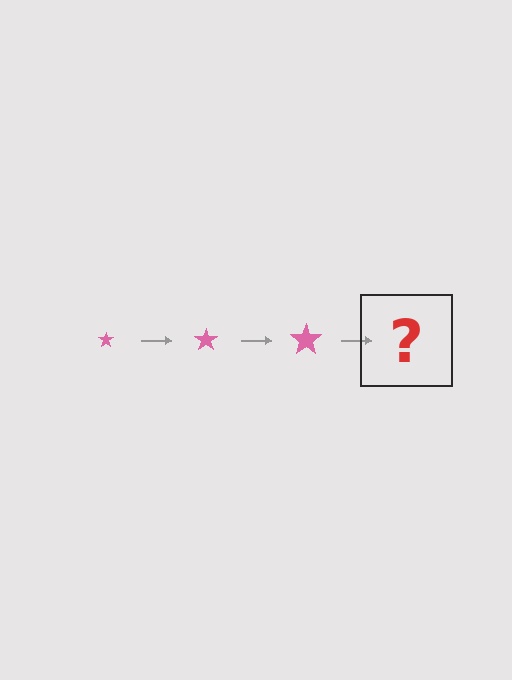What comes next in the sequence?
The next element should be a pink star, larger than the previous one.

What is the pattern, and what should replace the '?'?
The pattern is that the star gets progressively larger each step. The '?' should be a pink star, larger than the previous one.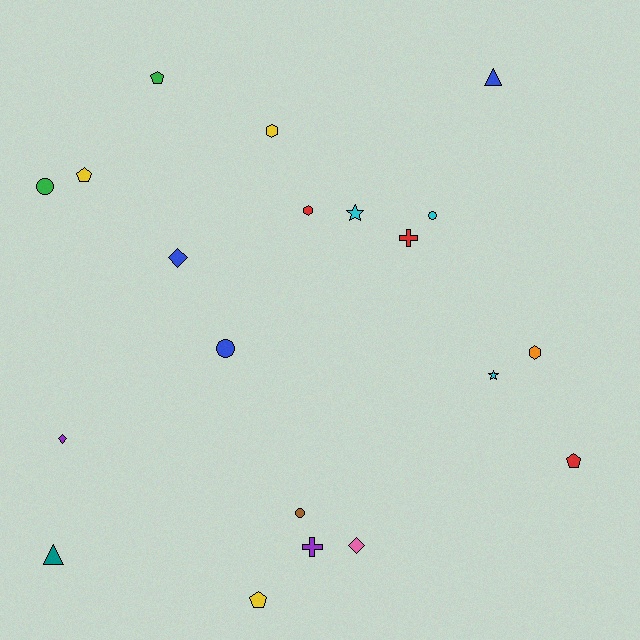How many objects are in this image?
There are 20 objects.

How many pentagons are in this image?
There are 4 pentagons.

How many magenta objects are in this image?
There are no magenta objects.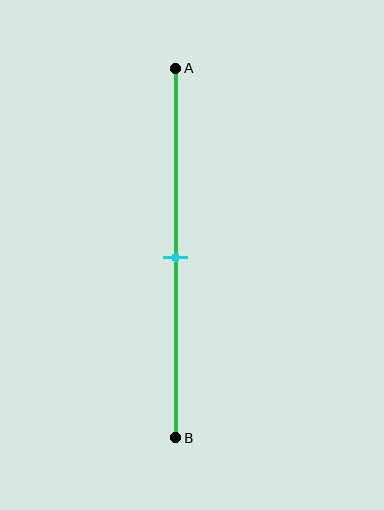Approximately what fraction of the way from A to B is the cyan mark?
The cyan mark is approximately 50% of the way from A to B.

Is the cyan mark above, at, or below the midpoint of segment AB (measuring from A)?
The cyan mark is approximately at the midpoint of segment AB.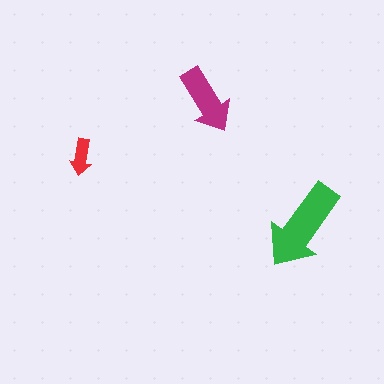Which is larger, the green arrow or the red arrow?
The green one.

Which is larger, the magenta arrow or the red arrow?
The magenta one.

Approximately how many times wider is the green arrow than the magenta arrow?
About 1.5 times wider.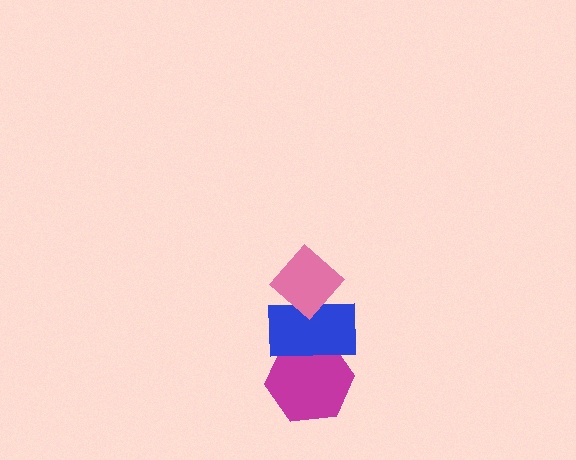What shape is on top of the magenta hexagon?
The blue rectangle is on top of the magenta hexagon.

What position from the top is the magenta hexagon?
The magenta hexagon is 3rd from the top.